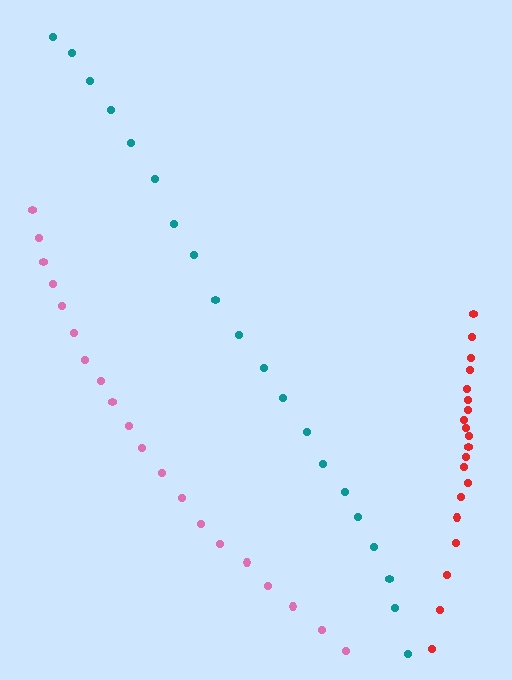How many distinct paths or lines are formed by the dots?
There are 3 distinct paths.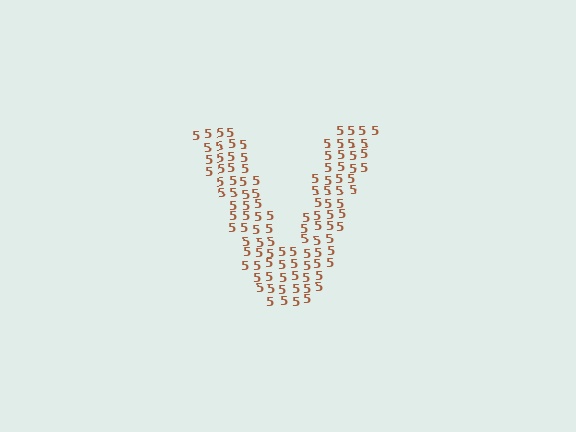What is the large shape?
The large shape is the letter V.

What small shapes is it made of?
It is made of small digit 5's.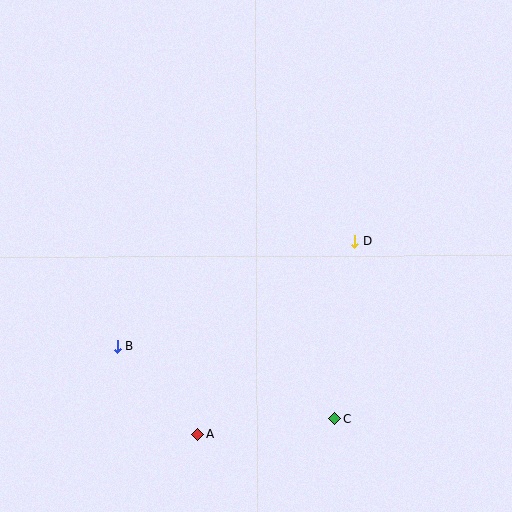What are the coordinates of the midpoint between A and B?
The midpoint between A and B is at (157, 391).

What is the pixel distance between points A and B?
The distance between A and B is 119 pixels.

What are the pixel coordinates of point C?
Point C is at (334, 418).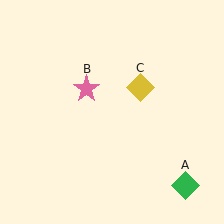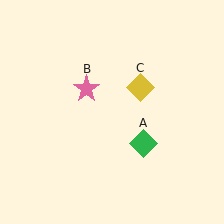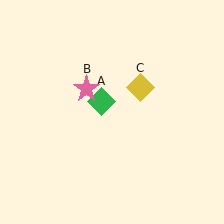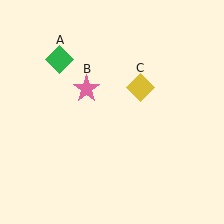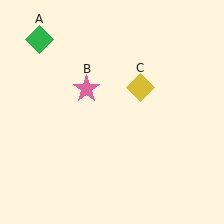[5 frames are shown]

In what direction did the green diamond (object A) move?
The green diamond (object A) moved up and to the left.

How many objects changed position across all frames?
1 object changed position: green diamond (object A).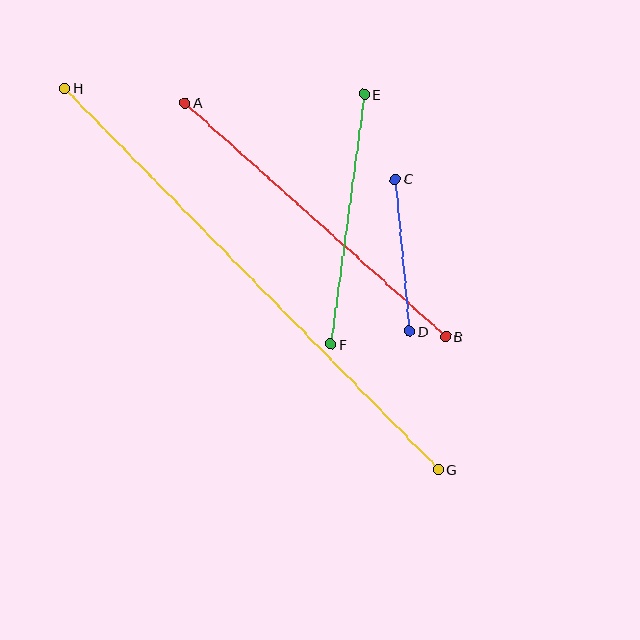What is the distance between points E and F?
The distance is approximately 252 pixels.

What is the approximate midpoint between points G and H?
The midpoint is at approximately (252, 279) pixels.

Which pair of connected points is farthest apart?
Points G and H are farthest apart.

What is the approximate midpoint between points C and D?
The midpoint is at approximately (402, 255) pixels.